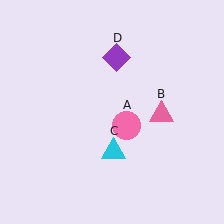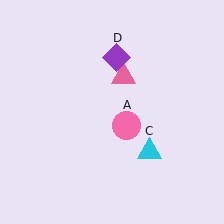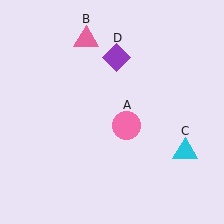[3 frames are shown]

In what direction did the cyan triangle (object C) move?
The cyan triangle (object C) moved right.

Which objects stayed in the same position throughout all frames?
Pink circle (object A) and purple diamond (object D) remained stationary.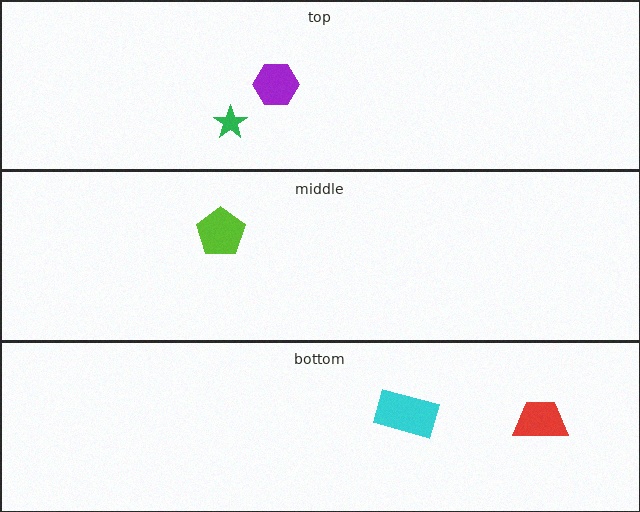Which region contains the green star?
The top region.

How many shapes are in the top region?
2.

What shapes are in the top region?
The purple hexagon, the green star.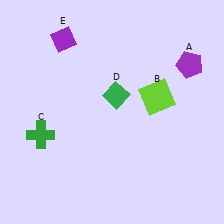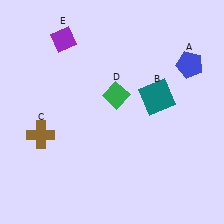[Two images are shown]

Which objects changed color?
A changed from purple to blue. B changed from lime to teal. C changed from green to brown.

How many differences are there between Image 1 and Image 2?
There are 3 differences between the two images.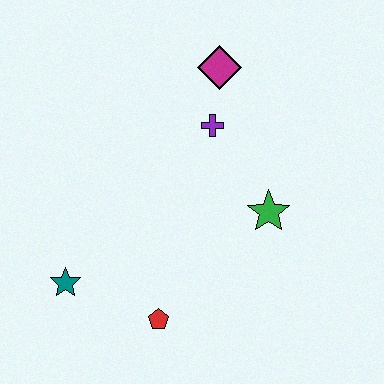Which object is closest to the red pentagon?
The teal star is closest to the red pentagon.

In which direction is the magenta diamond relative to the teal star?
The magenta diamond is above the teal star.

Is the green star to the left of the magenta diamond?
No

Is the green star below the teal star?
No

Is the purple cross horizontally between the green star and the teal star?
Yes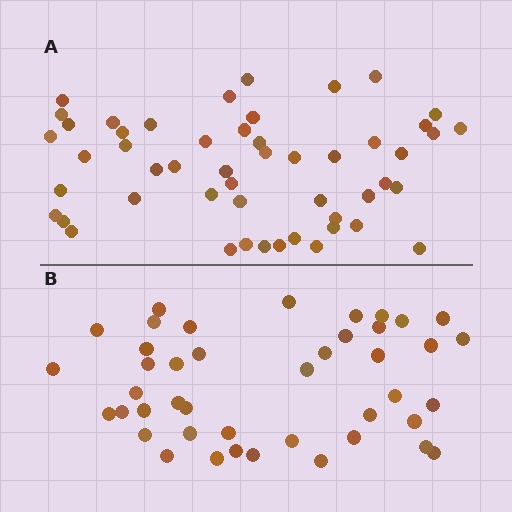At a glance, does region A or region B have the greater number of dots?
Region A (the top region) has more dots.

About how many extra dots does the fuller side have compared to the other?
Region A has roughly 8 or so more dots than region B.